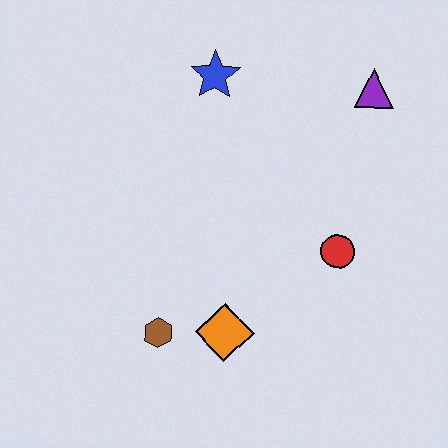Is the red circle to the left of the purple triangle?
Yes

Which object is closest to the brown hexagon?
The orange diamond is closest to the brown hexagon.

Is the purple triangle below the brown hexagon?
No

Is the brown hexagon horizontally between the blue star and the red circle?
No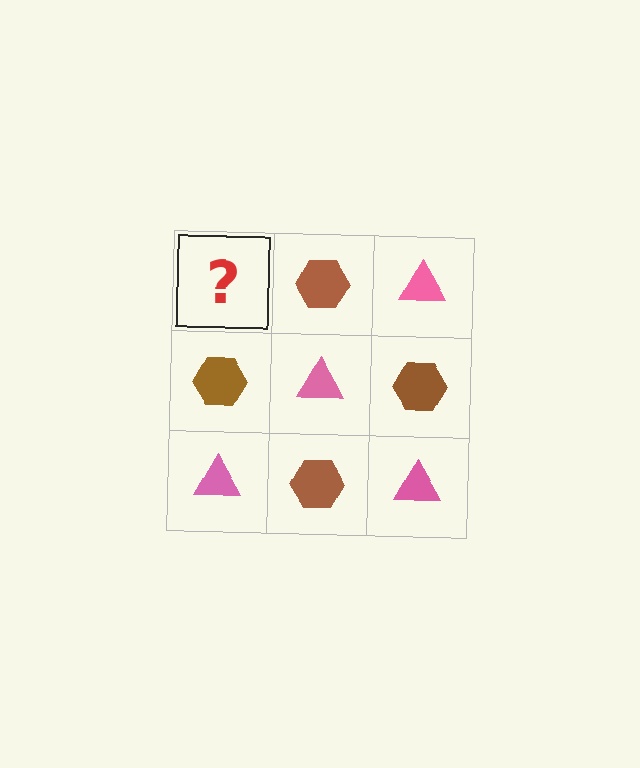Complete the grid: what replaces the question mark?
The question mark should be replaced with a pink triangle.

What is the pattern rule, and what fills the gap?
The rule is that it alternates pink triangle and brown hexagon in a checkerboard pattern. The gap should be filled with a pink triangle.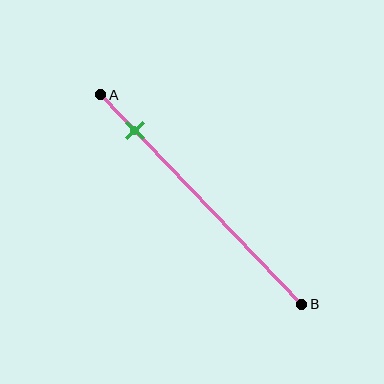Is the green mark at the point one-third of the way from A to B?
No, the mark is at about 15% from A, not at the 33% one-third point.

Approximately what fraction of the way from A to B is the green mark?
The green mark is approximately 15% of the way from A to B.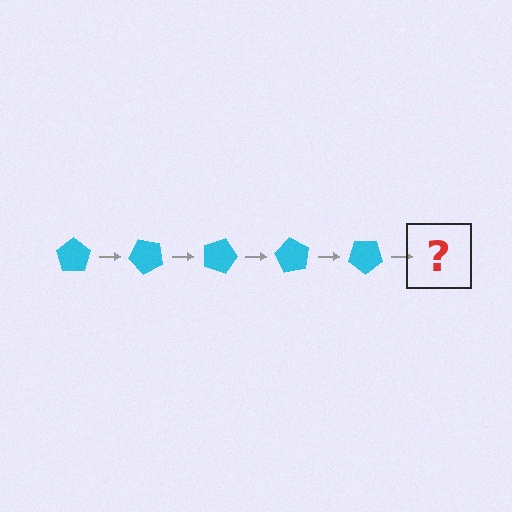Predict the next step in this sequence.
The next step is a cyan pentagon rotated 225 degrees.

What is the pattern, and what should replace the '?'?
The pattern is that the pentagon rotates 45 degrees each step. The '?' should be a cyan pentagon rotated 225 degrees.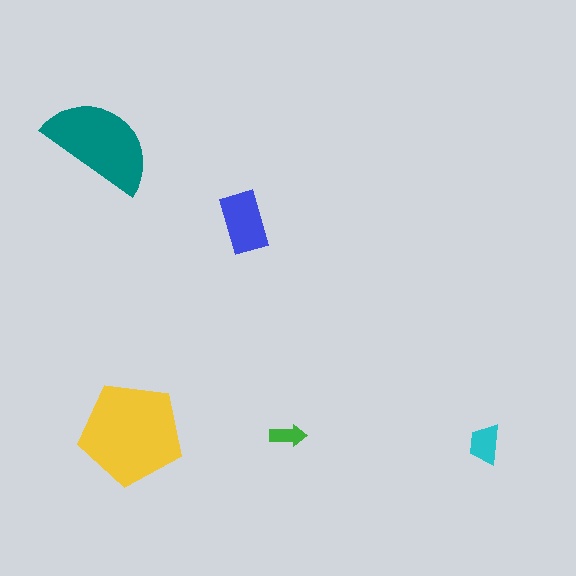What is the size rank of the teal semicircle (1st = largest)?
2nd.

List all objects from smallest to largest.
The green arrow, the cyan trapezoid, the blue rectangle, the teal semicircle, the yellow pentagon.